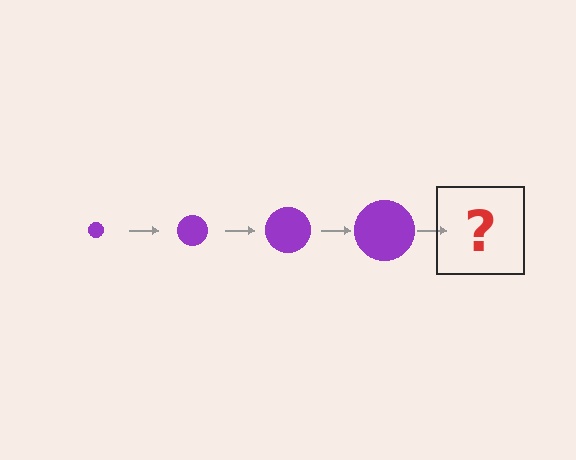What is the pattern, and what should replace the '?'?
The pattern is that the circle gets progressively larger each step. The '?' should be a purple circle, larger than the previous one.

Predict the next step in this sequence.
The next step is a purple circle, larger than the previous one.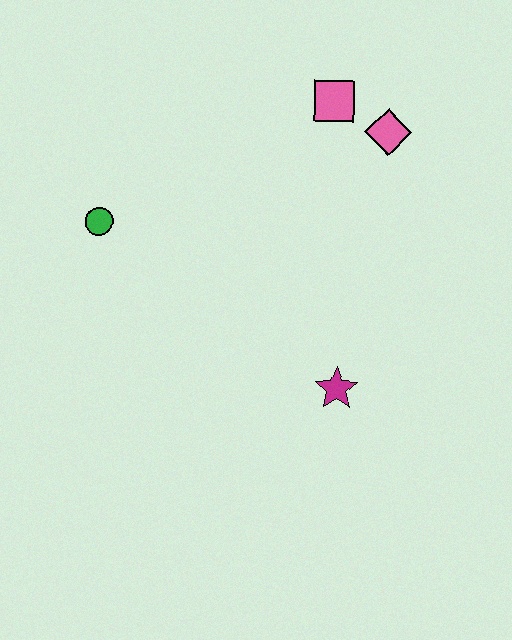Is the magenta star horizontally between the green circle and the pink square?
No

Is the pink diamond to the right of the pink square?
Yes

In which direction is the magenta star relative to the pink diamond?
The magenta star is below the pink diamond.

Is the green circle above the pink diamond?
No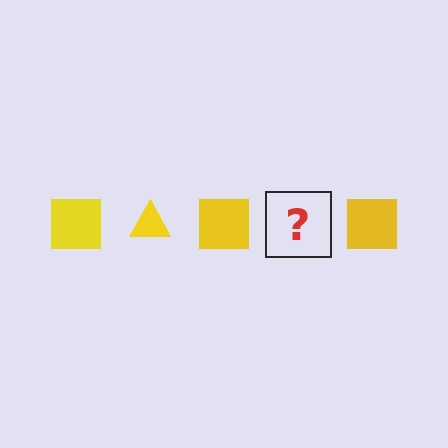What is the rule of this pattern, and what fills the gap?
The rule is that the pattern cycles through square, triangle shapes in yellow. The gap should be filled with a yellow triangle.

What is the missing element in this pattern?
The missing element is a yellow triangle.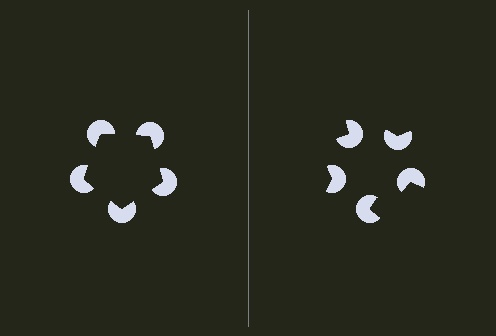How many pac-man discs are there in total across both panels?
10 — 5 on each side.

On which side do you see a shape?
An illusory pentagon appears on the left side. On the right side the wedge cuts are rotated, so no coherent shape forms.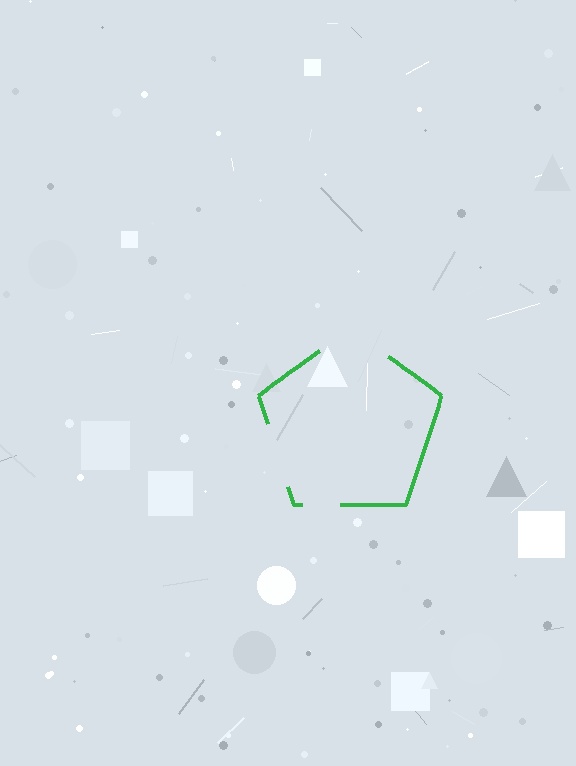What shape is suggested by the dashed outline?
The dashed outline suggests a pentagon.